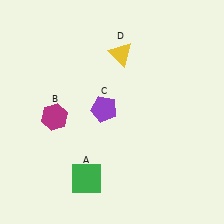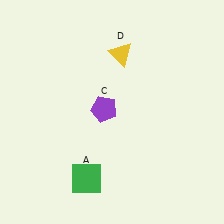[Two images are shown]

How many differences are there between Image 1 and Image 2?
There is 1 difference between the two images.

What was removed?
The magenta hexagon (B) was removed in Image 2.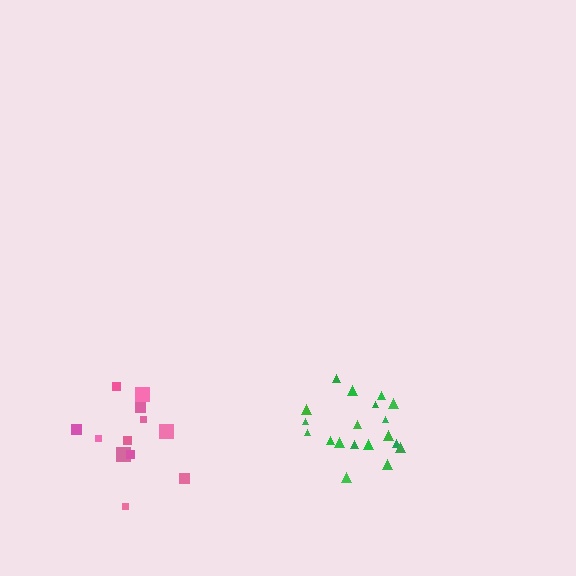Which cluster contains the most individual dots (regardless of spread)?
Green (19).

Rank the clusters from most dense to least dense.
green, pink.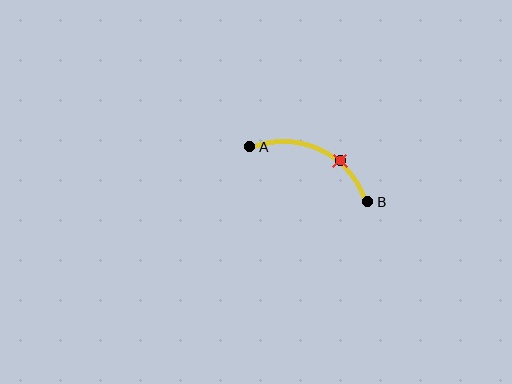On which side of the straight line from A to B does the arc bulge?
The arc bulges above the straight line connecting A and B.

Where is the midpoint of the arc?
The arc midpoint is the point on the curve farthest from the straight line joining A and B. It sits above that line.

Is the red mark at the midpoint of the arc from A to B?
No. The red mark lies on the arc but is closer to endpoint B. The arc midpoint would be at the point on the curve equidistant along the arc from both A and B.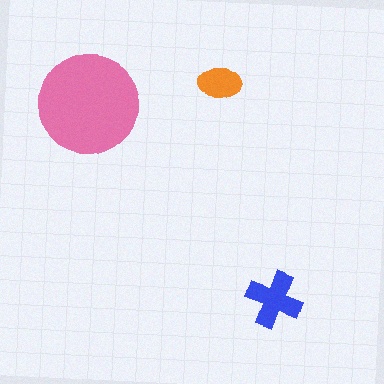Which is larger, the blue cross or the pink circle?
The pink circle.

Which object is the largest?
The pink circle.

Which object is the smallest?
The orange ellipse.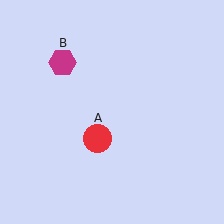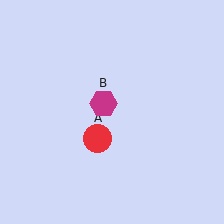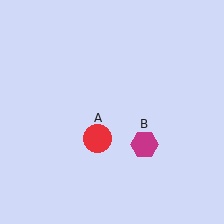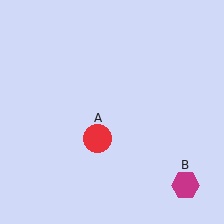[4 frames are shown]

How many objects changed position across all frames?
1 object changed position: magenta hexagon (object B).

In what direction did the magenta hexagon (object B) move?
The magenta hexagon (object B) moved down and to the right.